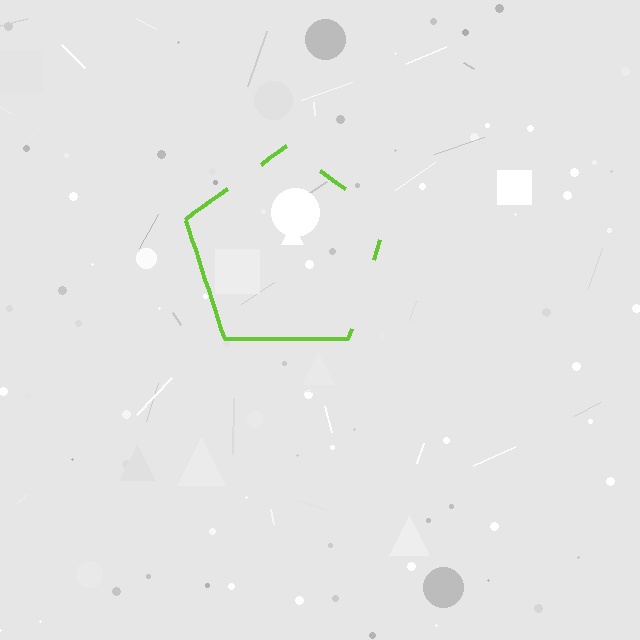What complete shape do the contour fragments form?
The contour fragments form a pentagon.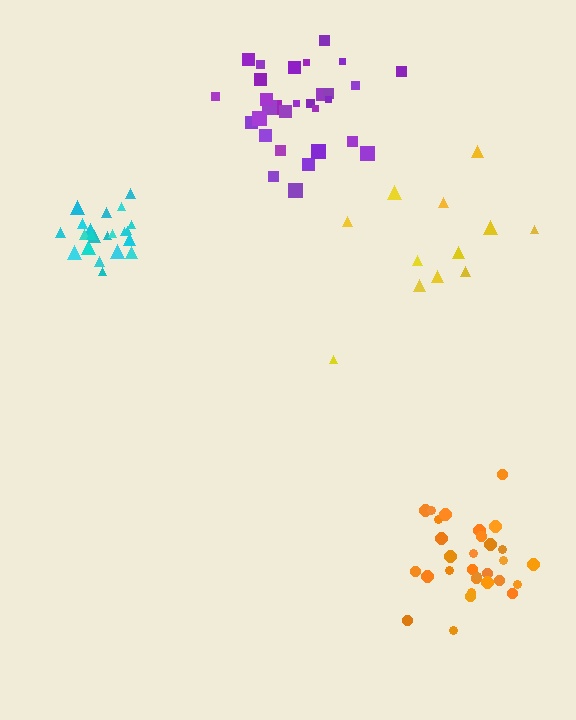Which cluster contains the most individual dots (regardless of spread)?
Purple (31).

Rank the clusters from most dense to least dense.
cyan, purple, orange, yellow.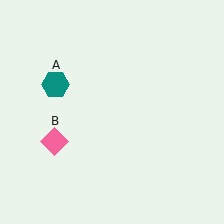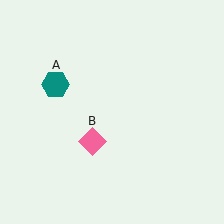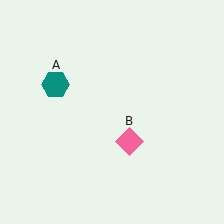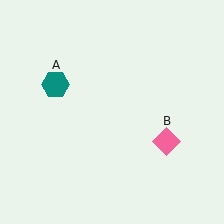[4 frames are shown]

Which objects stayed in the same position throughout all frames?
Teal hexagon (object A) remained stationary.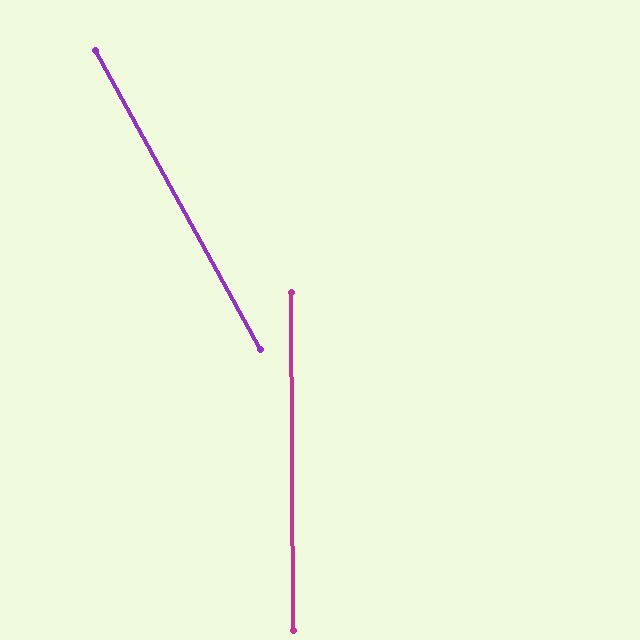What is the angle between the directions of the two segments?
Approximately 29 degrees.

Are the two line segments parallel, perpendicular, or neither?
Neither parallel nor perpendicular — they differ by about 29°.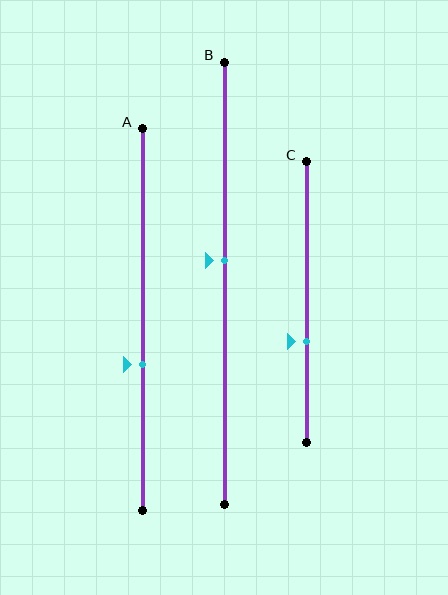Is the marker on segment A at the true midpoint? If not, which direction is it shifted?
No, the marker on segment A is shifted downward by about 12% of the segment length.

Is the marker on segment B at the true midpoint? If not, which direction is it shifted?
No, the marker on segment B is shifted upward by about 5% of the segment length.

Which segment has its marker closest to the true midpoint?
Segment B has its marker closest to the true midpoint.